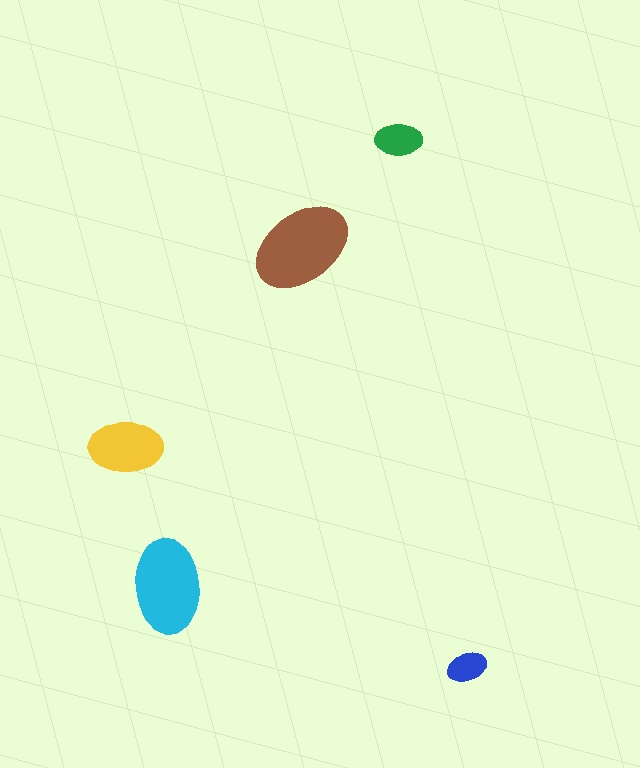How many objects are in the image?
There are 5 objects in the image.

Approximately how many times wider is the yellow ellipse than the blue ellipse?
About 2 times wider.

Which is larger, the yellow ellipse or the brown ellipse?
The brown one.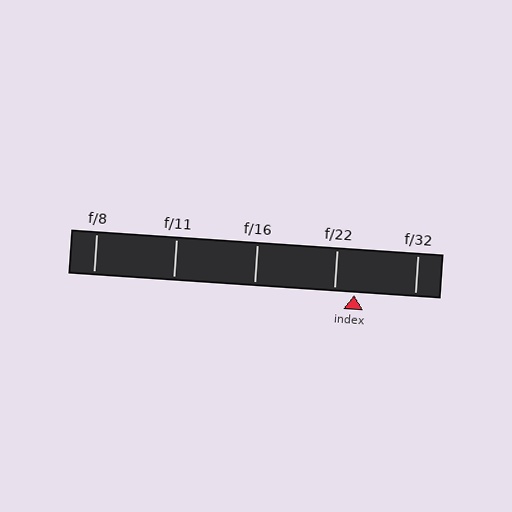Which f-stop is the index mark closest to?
The index mark is closest to f/22.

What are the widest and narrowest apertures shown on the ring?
The widest aperture shown is f/8 and the narrowest is f/32.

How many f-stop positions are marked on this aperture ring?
There are 5 f-stop positions marked.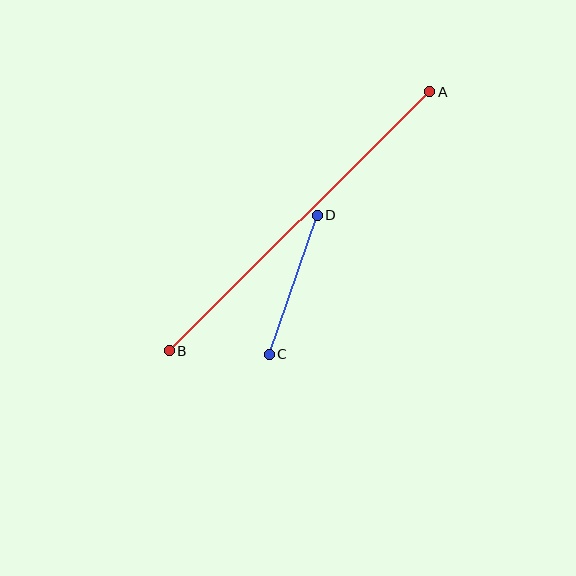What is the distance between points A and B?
The distance is approximately 367 pixels.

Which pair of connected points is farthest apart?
Points A and B are farthest apart.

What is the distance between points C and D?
The distance is approximately 147 pixels.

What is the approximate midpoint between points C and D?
The midpoint is at approximately (293, 285) pixels.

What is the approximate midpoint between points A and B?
The midpoint is at approximately (300, 221) pixels.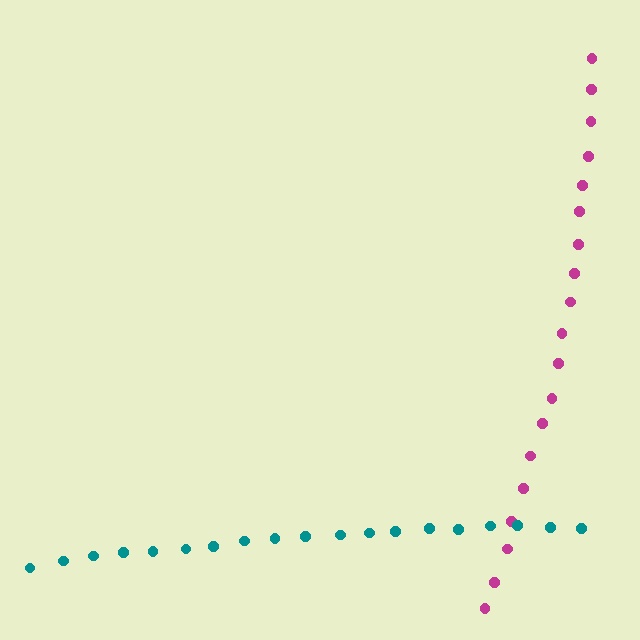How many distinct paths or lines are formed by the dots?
There are 2 distinct paths.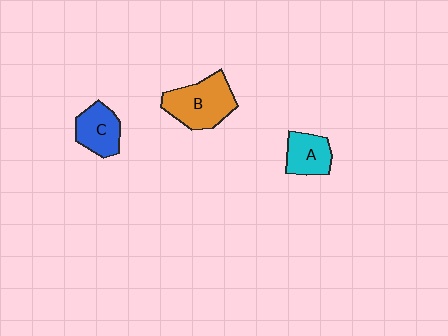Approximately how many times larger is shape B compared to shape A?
Approximately 1.6 times.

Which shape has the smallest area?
Shape A (cyan).